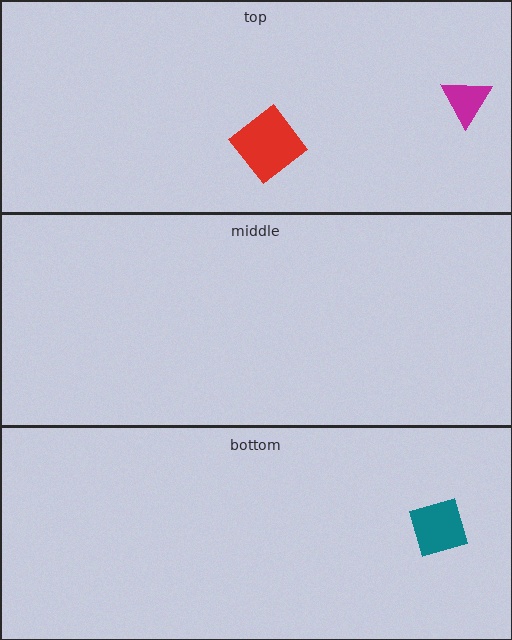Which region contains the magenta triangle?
The top region.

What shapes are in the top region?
The red diamond, the magenta triangle.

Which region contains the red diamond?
The top region.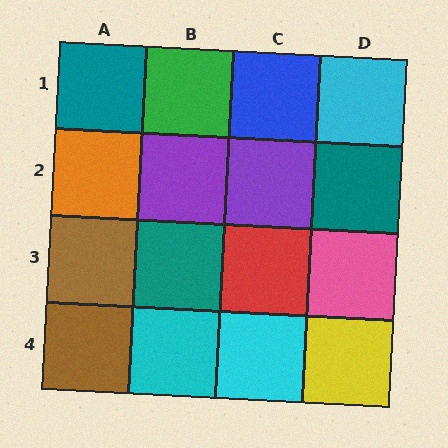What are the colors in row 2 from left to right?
Orange, purple, purple, teal.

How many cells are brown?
2 cells are brown.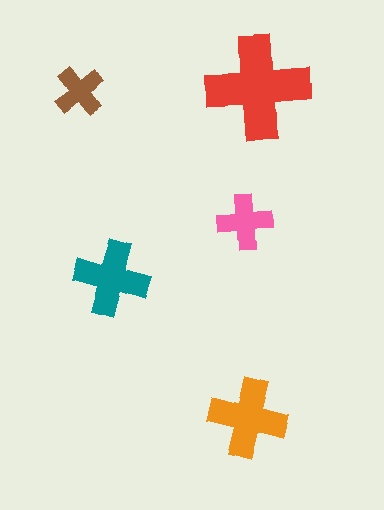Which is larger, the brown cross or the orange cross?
The orange one.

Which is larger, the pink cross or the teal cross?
The teal one.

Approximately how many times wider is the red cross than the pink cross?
About 2 times wider.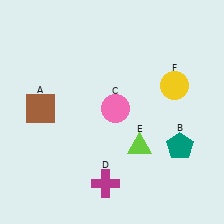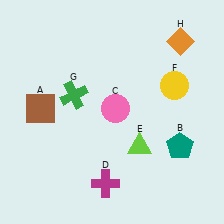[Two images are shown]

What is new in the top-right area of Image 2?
An orange diamond (H) was added in the top-right area of Image 2.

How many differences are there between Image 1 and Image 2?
There are 2 differences between the two images.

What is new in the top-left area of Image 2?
A green cross (G) was added in the top-left area of Image 2.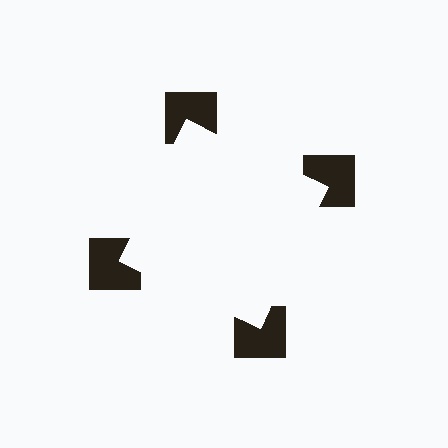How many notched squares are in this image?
There are 4 — one at each vertex of the illusory square.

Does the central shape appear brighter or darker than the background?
It typically appears slightly brighter than the background, even though no actual brightness change is drawn.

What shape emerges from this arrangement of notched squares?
An illusory square — its edges are inferred from the aligned wedge cuts in the notched squares, not physically drawn.